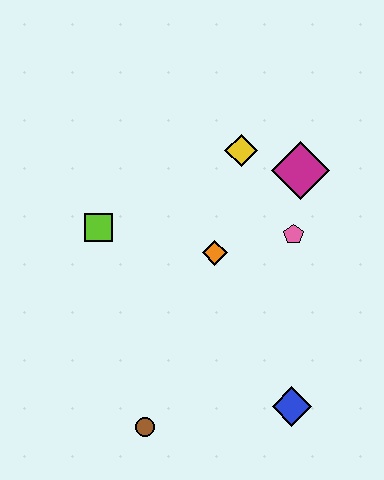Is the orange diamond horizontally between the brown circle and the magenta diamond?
Yes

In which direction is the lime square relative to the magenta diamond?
The lime square is to the left of the magenta diamond.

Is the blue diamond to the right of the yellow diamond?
Yes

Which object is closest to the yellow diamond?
The magenta diamond is closest to the yellow diamond.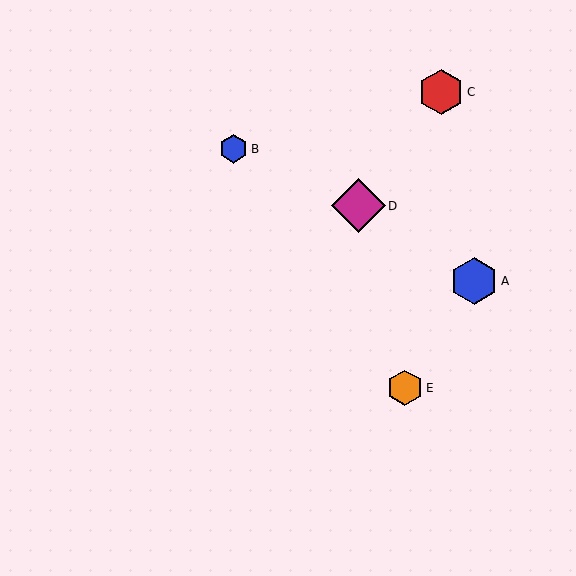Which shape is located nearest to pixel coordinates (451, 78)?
The red hexagon (labeled C) at (441, 92) is nearest to that location.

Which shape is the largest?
The magenta diamond (labeled D) is the largest.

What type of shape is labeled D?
Shape D is a magenta diamond.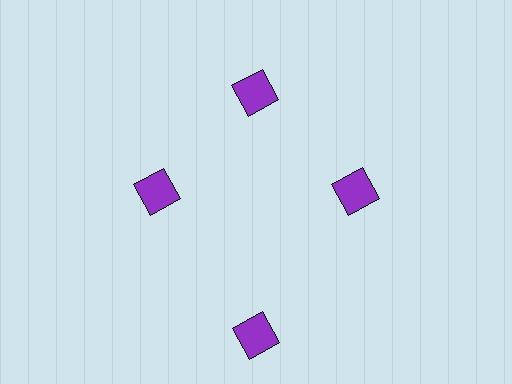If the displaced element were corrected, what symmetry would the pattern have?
It would have 4-fold rotational symmetry — the pattern would map onto itself every 90 degrees.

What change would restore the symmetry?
The symmetry would be restored by moving it inward, back onto the ring so that all 4 squares sit at equal angles and equal distance from the center.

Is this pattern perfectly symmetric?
No. The 4 purple squares are arranged in a ring, but one element near the 6 o'clock position is pushed outward from the center, breaking the 4-fold rotational symmetry.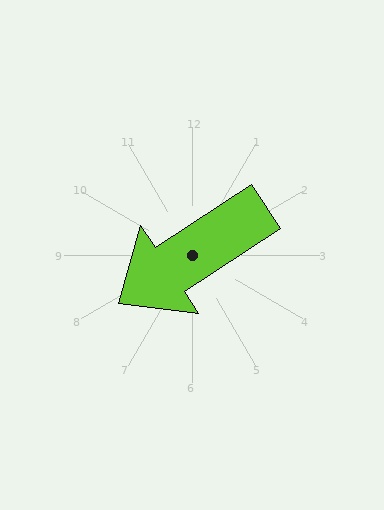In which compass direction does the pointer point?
Southwest.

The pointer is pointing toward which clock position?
Roughly 8 o'clock.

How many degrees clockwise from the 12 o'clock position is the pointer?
Approximately 237 degrees.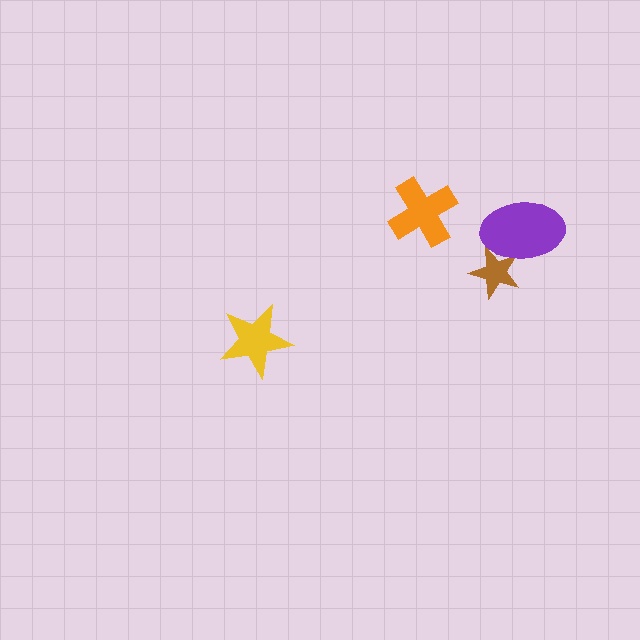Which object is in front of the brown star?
The purple ellipse is in front of the brown star.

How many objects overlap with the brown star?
1 object overlaps with the brown star.